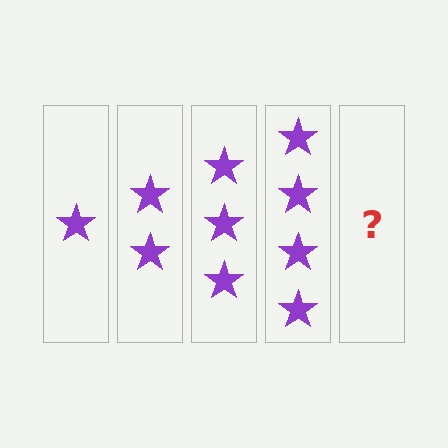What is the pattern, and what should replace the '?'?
The pattern is that each step adds one more star. The '?' should be 5 stars.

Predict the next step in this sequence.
The next step is 5 stars.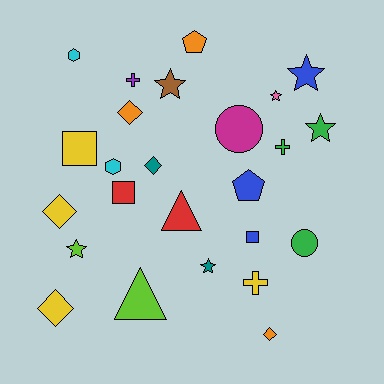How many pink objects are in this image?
There is 1 pink object.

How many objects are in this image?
There are 25 objects.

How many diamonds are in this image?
There are 5 diamonds.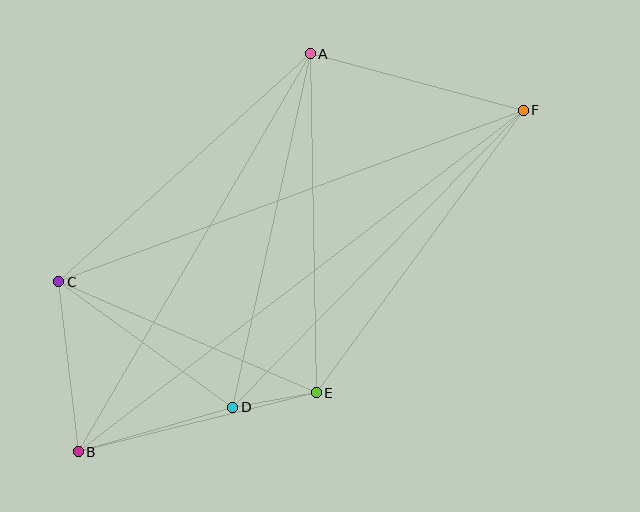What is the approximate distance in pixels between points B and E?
The distance between B and E is approximately 245 pixels.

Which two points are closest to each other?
Points D and E are closest to each other.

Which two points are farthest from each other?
Points B and F are farthest from each other.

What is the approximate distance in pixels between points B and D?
The distance between B and D is approximately 161 pixels.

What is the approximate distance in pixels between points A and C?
The distance between A and C is approximately 340 pixels.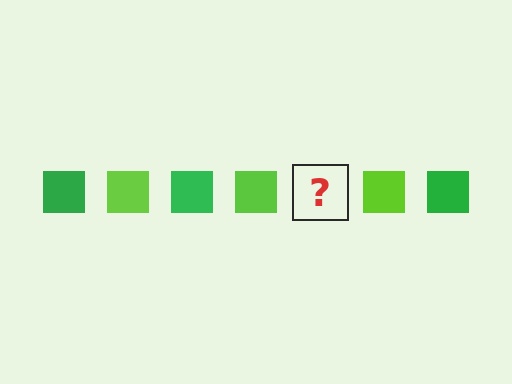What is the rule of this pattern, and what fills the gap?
The rule is that the pattern cycles through green, lime squares. The gap should be filled with a green square.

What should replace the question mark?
The question mark should be replaced with a green square.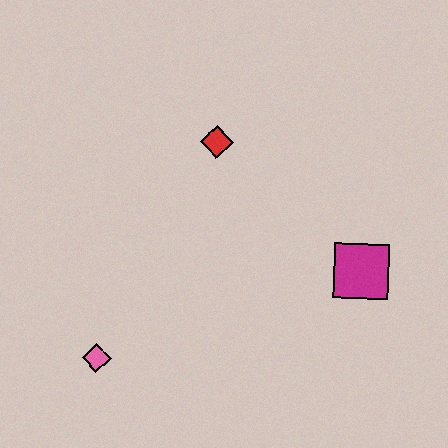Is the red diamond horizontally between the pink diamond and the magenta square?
Yes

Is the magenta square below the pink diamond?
No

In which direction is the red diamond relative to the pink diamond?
The red diamond is above the pink diamond.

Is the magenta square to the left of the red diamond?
No